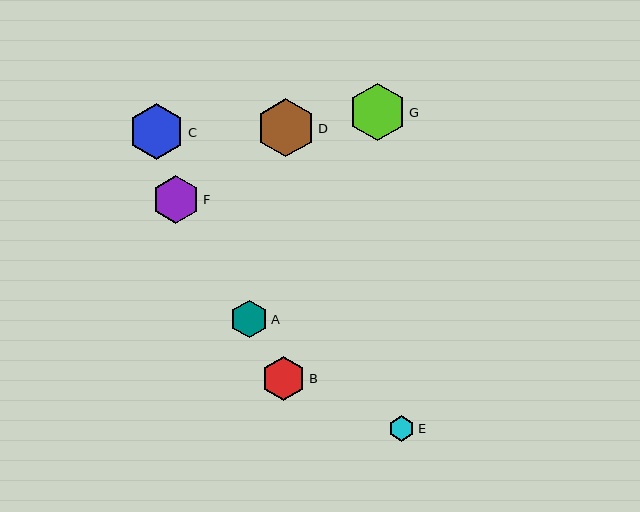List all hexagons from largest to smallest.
From largest to smallest: D, G, C, F, B, A, E.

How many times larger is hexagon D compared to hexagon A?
Hexagon D is approximately 1.5 times the size of hexagon A.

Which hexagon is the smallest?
Hexagon E is the smallest with a size of approximately 26 pixels.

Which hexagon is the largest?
Hexagon D is the largest with a size of approximately 58 pixels.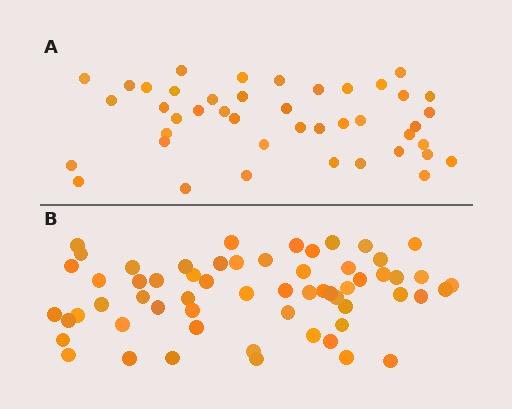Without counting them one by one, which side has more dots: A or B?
Region B (the bottom region) has more dots.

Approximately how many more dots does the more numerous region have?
Region B has approximately 15 more dots than region A.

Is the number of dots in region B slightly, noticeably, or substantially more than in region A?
Region B has noticeably more, but not dramatically so. The ratio is roughly 1.4 to 1.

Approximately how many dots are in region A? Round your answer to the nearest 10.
About 40 dots. (The exact count is 43, which rounds to 40.)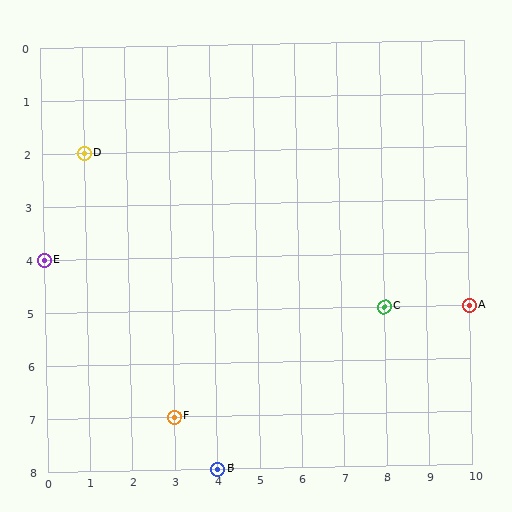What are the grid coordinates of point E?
Point E is at grid coordinates (0, 4).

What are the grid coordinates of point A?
Point A is at grid coordinates (10, 5).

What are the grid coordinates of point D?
Point D is at grid coordinates (1, 2).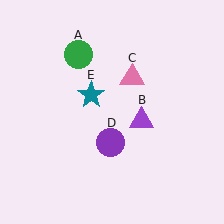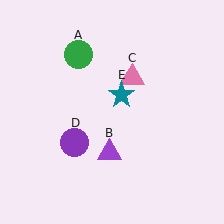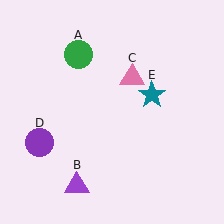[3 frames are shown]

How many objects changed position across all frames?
3 objects changed position: purple triangle (object B), purple circle (object D), teal star (object E).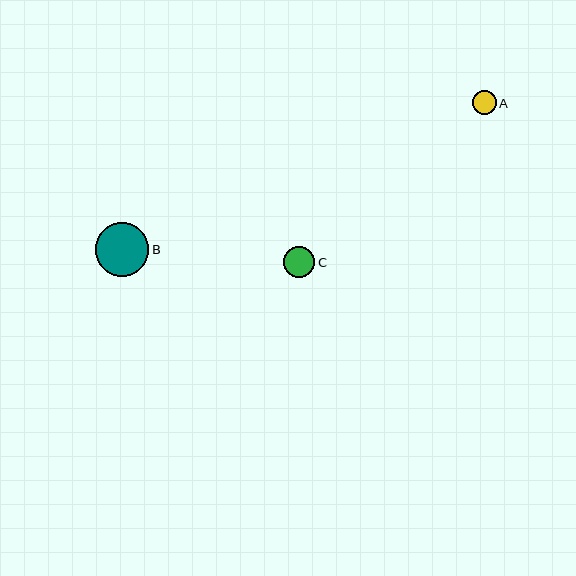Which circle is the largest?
Circle B is the largest with a size of approximately 54 pixels.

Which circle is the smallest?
Circle A is the smallest with a size of approximately 24 pixels.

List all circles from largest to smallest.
From largest to smallest: B, C, A.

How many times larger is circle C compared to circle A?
Circle C is approximately 1.3 times the size of circle A.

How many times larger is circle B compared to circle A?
Circle B is approximately 2.2 times the size of circle A.